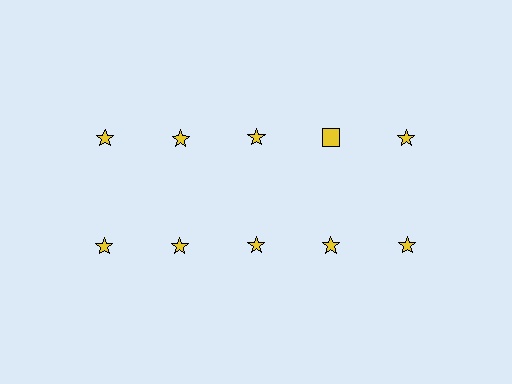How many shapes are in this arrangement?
There are 10 shapes arranged in a grid pattern.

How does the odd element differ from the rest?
It has a different shape: square instead of star.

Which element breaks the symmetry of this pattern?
The yellow square in the top row, second from right column breaks the symmetry. All other shapes are yellow stars.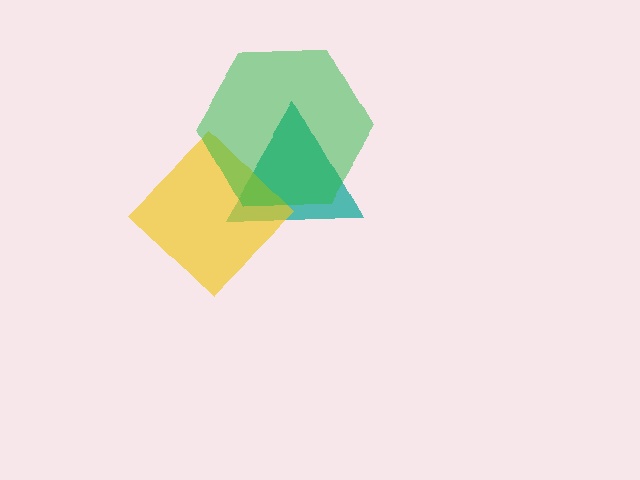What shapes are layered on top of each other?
The layered shapes are: a teal triangle, a yellow diamond, a green hexagon.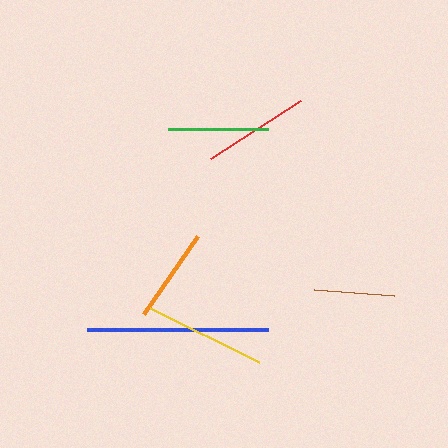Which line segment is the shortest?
The brown line is the shortest at approximately 80 pixels.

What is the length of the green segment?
The green segment is approximately 100 pixels long.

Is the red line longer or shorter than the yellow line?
The yellow line is longer than the red line.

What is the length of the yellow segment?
The yellow segment is approximately 122 pixels long.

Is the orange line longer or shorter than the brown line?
The orange line is longer than the brown line.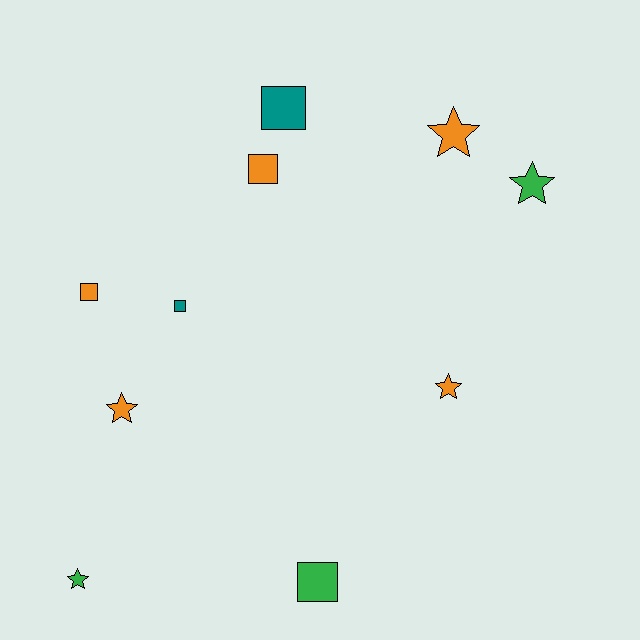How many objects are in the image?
There are 10 objects.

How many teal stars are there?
There are no teal stars.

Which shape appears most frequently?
Star, with 5 objects.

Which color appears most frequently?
Orange, with 5 objects.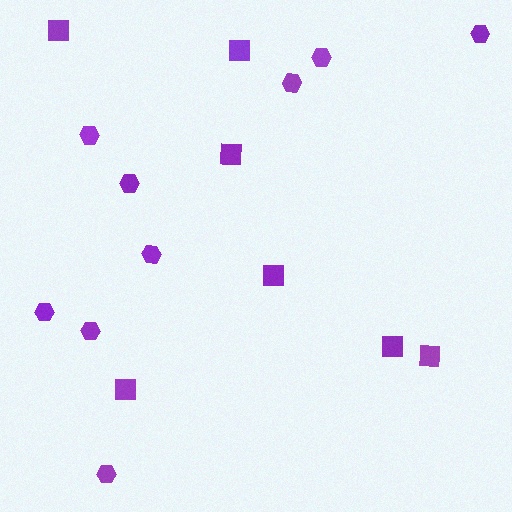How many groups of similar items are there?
There are 2 groups: one group of squares (7) and one group of hexagons (9).